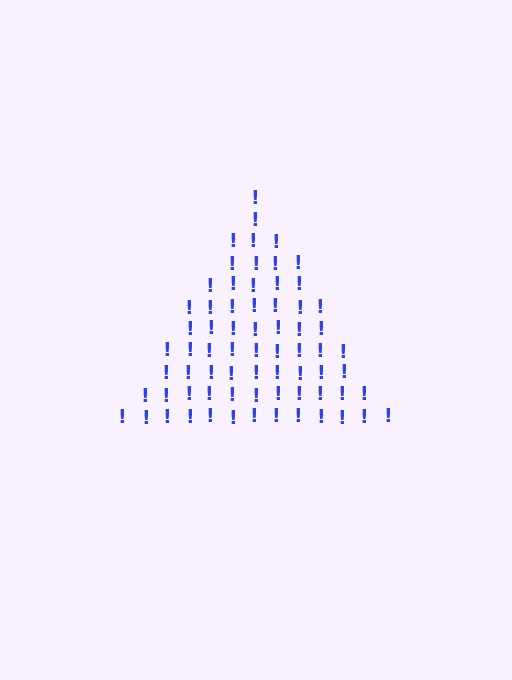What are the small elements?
The small elements are exclamation marks.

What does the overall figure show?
The overall figure shows a triangle.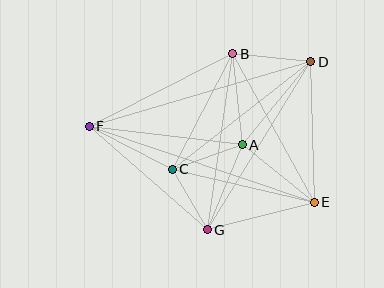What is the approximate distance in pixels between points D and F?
The distance between D and F is approximately 231 pixels.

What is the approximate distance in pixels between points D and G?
The distance between D and G is approximately 197 pixels.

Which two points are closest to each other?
Points C and G are closest to each other.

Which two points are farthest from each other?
Points E and F are farthest from each other.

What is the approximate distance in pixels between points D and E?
The distance between D and E is approximately 141 pixels.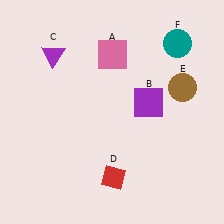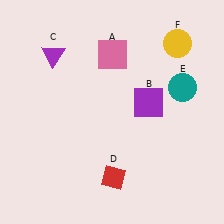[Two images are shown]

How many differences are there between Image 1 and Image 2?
There are 2 differences between the two images.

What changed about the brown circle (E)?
In Image 1, E is brown. In Image 2, it changed to teal.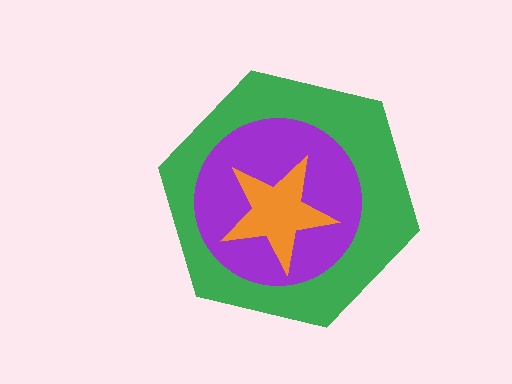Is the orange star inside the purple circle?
Yes.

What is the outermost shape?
The green hexagon.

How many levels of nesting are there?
3.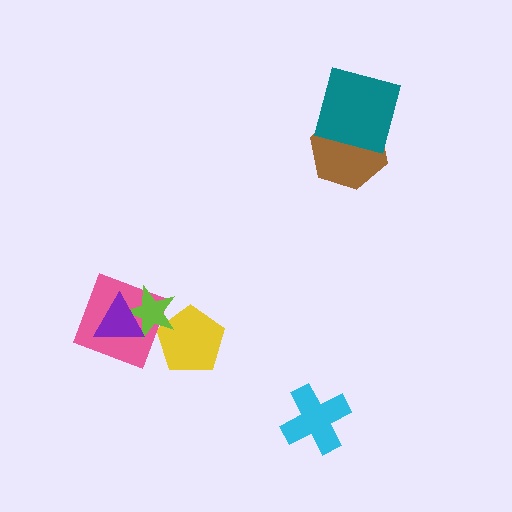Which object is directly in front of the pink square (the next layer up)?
The lime star is directly in front of the pink square.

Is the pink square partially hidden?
Yes, it is partially covered by another shape.